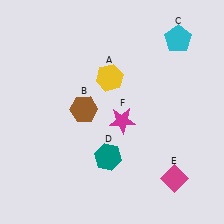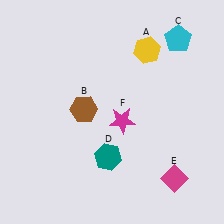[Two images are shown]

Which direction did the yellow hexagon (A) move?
The yellow hexagon (A) moved right.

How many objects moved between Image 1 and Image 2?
1 object moved between the two images.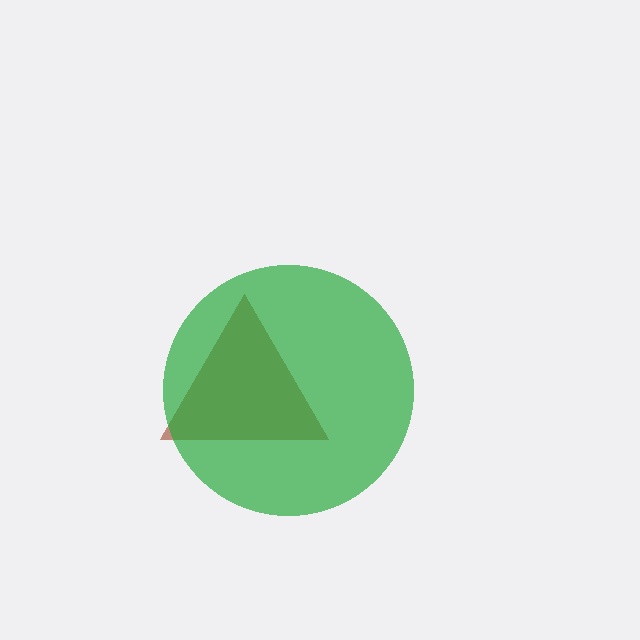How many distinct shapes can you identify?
There are 2 distinct shapes: a brown triangle, a green circle.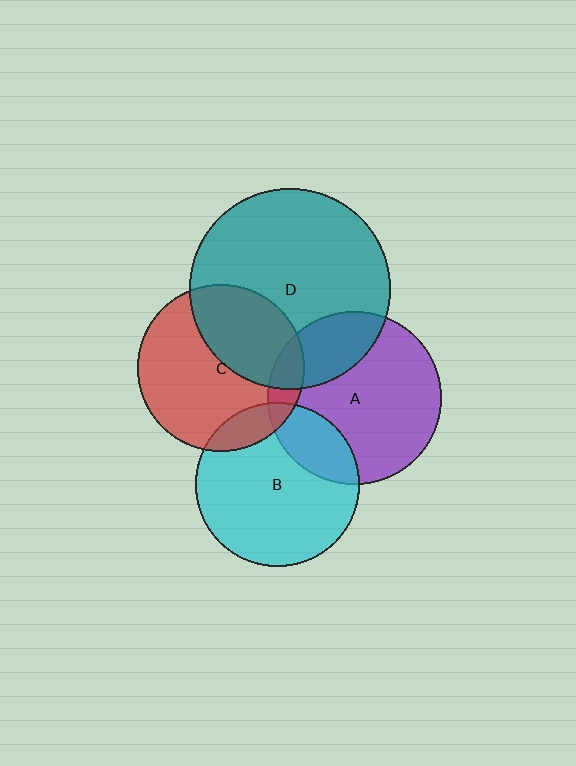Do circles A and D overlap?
Yes.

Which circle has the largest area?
Circle D (teal).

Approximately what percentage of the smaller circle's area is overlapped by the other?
Approximately 25%.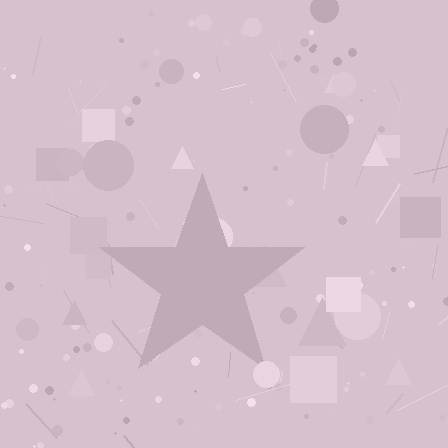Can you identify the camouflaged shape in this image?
The camouflaged shape is a star.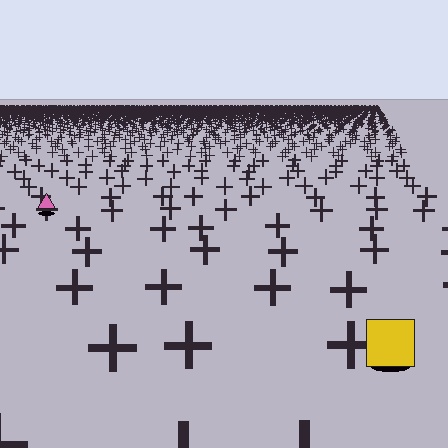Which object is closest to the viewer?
The yellow square is closest. The texture marks near it are larger and more spread out.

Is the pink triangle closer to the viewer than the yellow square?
No. The yellow square is closer — you can tell from the texture gradient: the ground texture is coarser near it.